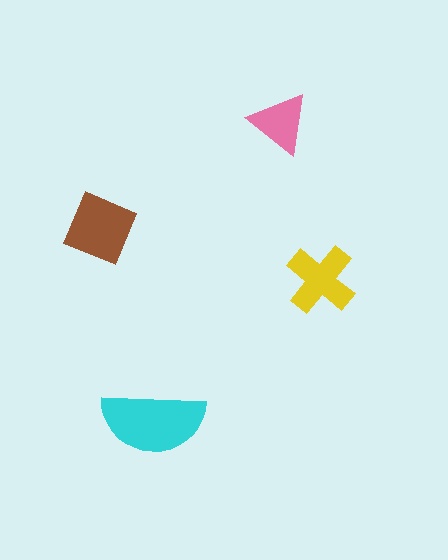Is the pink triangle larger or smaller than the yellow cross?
Smaller.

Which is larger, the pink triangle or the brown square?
The brown square.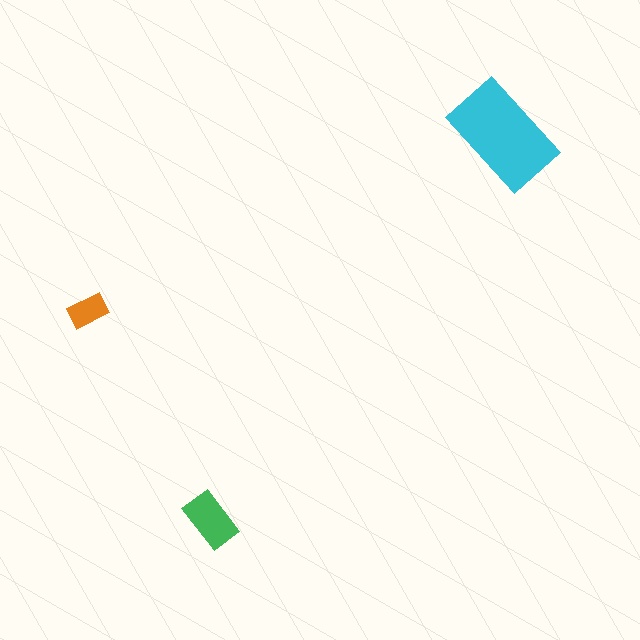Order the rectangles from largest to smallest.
the cyan one, the green one, the orange one.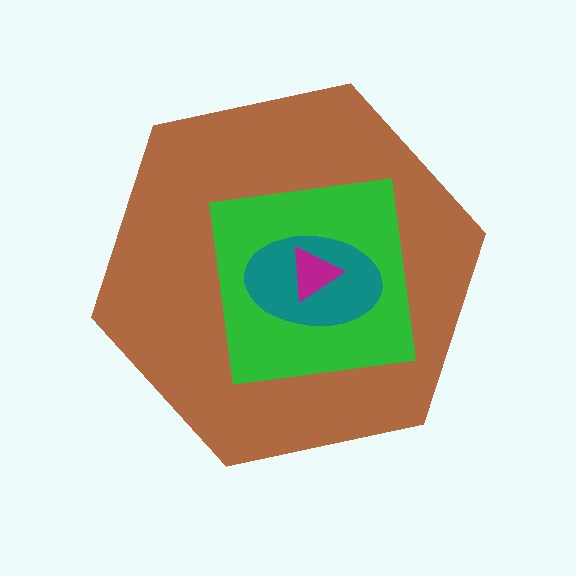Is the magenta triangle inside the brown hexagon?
Yes.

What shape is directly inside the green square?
The teal ellipse.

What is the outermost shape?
The brown hexagon.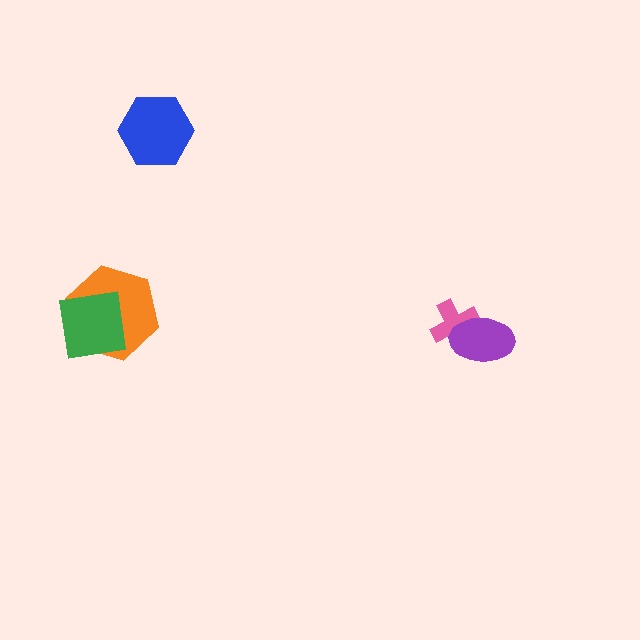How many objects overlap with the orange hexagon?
1 object overlaps with the orange hexagon.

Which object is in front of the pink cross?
The purple ellipse is in front of the pink cross.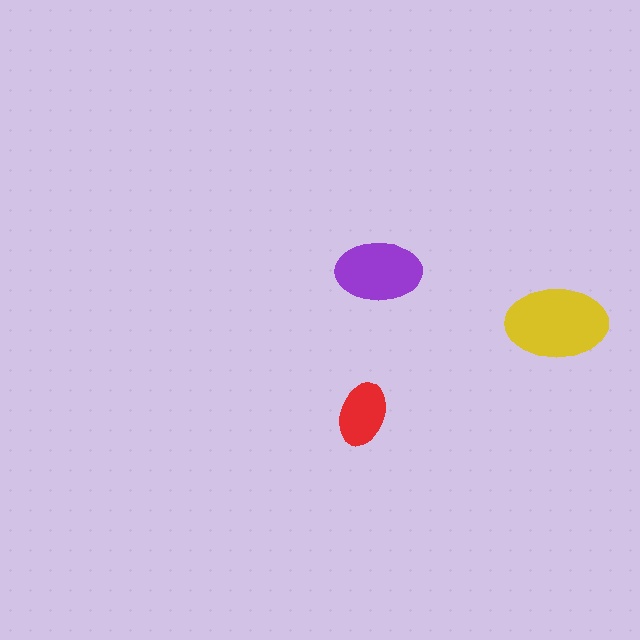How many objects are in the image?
There are 3 objects in the image.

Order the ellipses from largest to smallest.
the yellow one, the purple one, the red one.